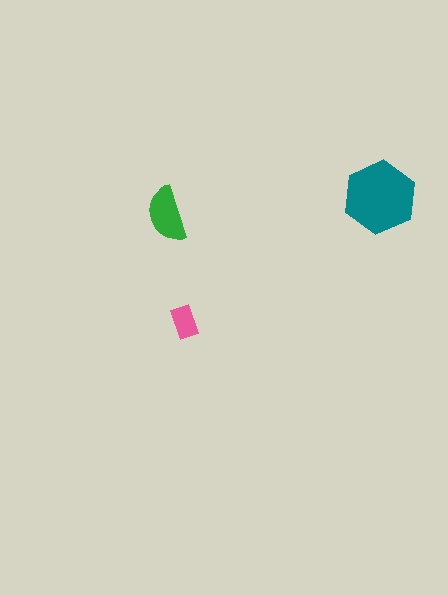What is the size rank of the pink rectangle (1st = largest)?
3rd.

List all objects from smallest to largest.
The pink rectangle, the green semicircle, the teal hexagon.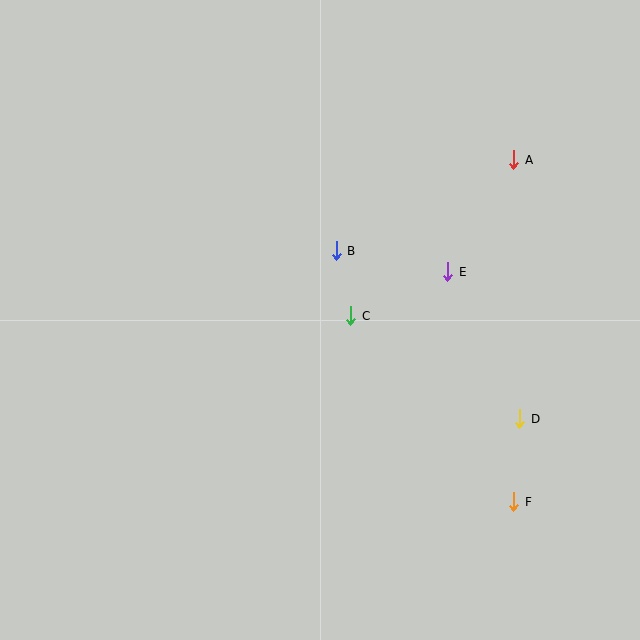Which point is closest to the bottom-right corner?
Point F is closest to the bottom-right corner.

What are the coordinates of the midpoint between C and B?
The midpoint between C and B is at (344, 283).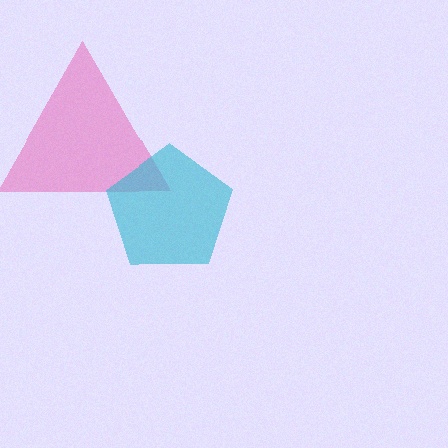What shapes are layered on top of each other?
The layered shapes are: a pink triangle, a cyan pentagon.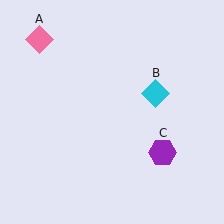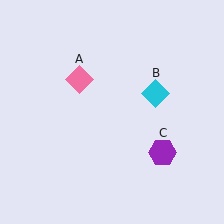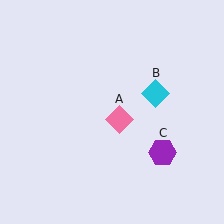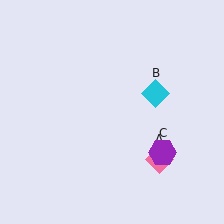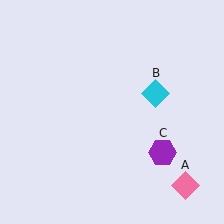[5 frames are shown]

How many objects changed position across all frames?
1 object changed position: pink diamond (object A).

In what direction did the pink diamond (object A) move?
The pink diamond (object A) moved down and to the right.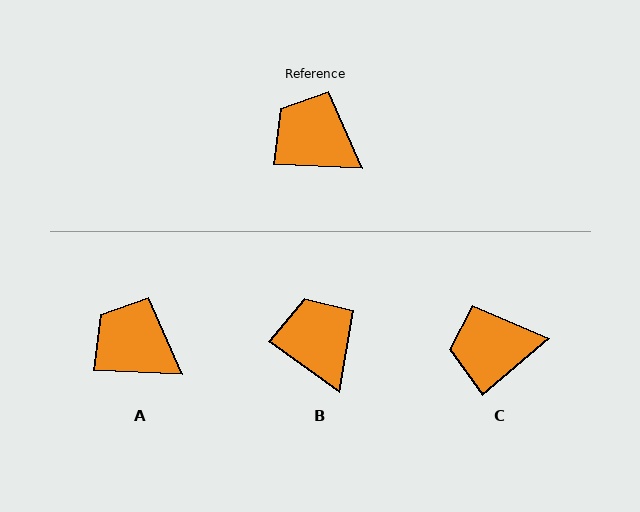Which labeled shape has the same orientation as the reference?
A.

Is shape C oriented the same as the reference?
No, it is off by about 43 degrees.